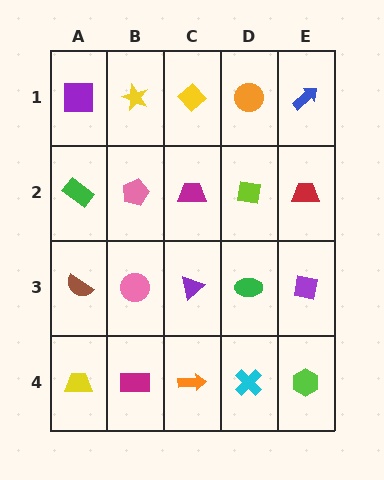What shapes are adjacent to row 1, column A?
A green rectangle (row 2, column A), a yellow star (row 1, column B).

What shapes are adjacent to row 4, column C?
A purple triangle (row 3, column C), a magenta rectangle (row 4, column B), a cyan cross (row 4, column D).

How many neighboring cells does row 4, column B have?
3.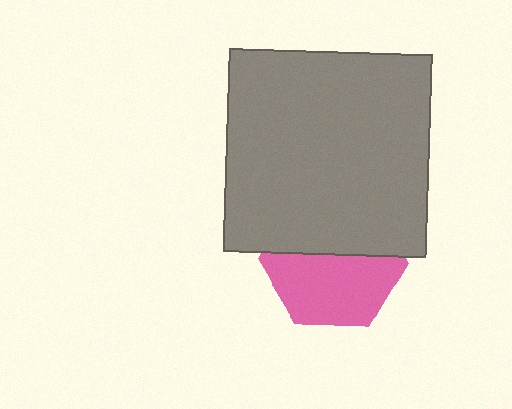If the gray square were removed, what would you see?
You would see the complete pink hexagon.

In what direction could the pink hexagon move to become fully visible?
The pink hexagon could move down. That would shift it out from behind the gray square entirely.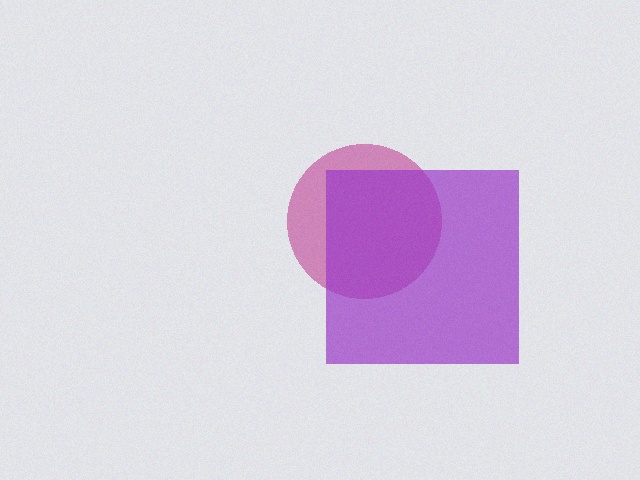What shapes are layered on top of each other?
The layered shapes are: a magenta circle, a purple square.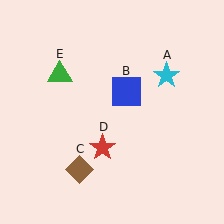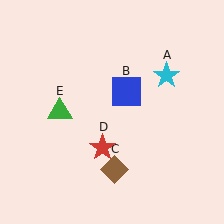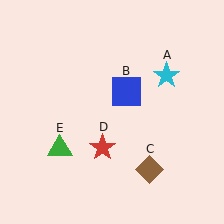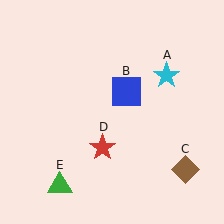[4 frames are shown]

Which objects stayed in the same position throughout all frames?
Cyan star (object A) and blue square (object B) and red star (object D) remained stationary.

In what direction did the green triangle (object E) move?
The green triangle (object E) moved down.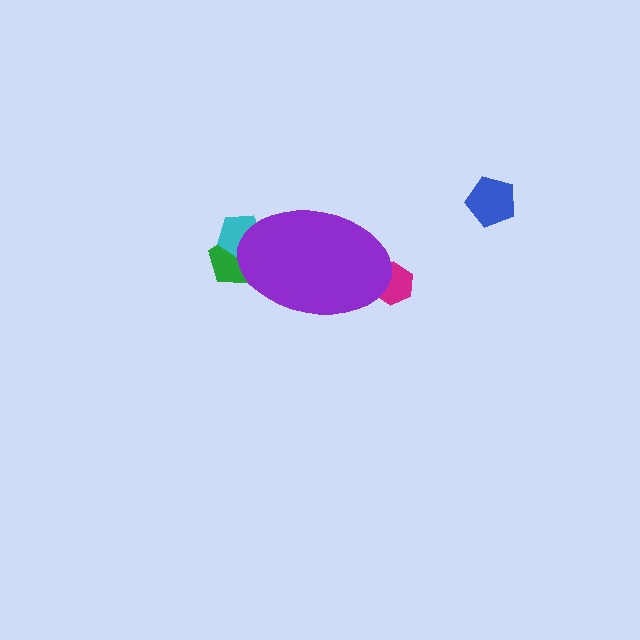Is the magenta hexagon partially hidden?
Yes, the magenta hexagon is partially hidden behind the purple ellipse.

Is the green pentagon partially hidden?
Yes, the green pentagon is partially hidden behind the purple ellipse.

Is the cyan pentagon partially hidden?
Yes, the cyan pentagon is partially hidden behind the purple ellipse.